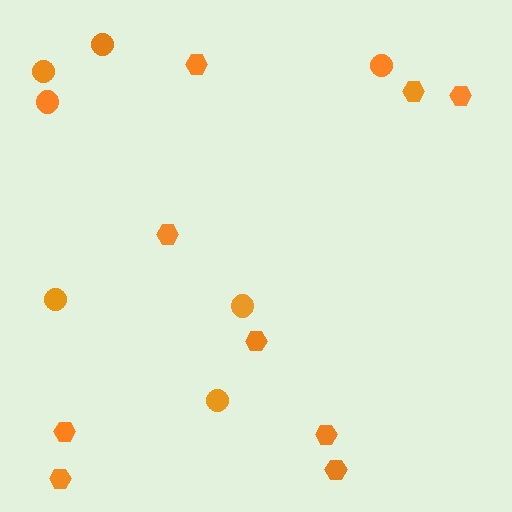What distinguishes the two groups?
There are 2 groups: one group of circles (7) and one group of hexagons (9).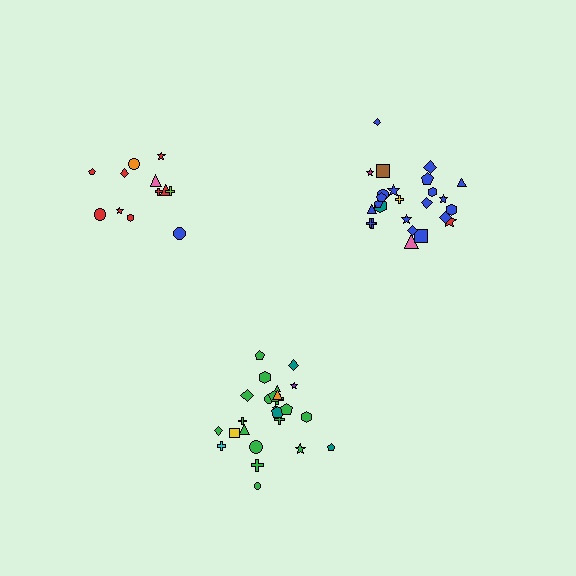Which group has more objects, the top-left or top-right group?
The top-right group.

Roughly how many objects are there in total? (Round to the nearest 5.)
Roughly 60 objects in total.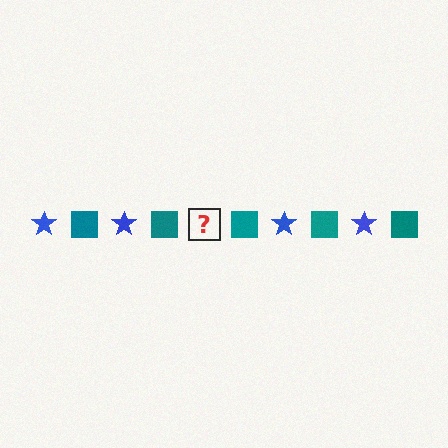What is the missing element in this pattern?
The missing element is a blue star.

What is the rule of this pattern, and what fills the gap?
The rule is that the pattern alternates between blue star and teal square. The gap should be filled with a blue star.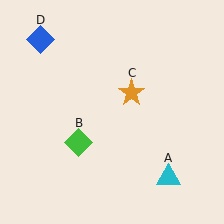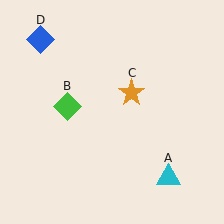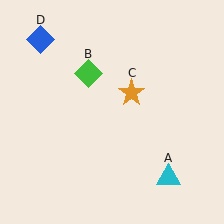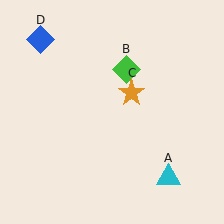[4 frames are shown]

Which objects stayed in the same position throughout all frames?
Cyan triangle (object A) and orange star (object C) and blue diamond (object D) remained stationary.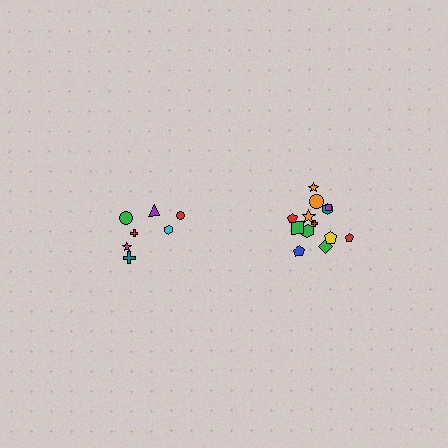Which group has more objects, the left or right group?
The right group.